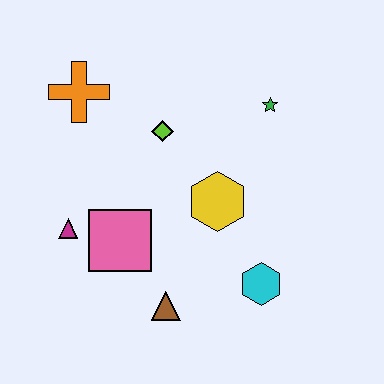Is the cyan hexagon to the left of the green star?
Yes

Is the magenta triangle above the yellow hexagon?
No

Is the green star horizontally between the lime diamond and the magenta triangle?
No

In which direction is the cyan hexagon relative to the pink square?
The cyan hexagon is to the right of the pink square.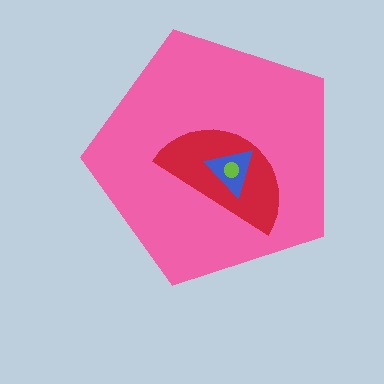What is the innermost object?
The lime circle.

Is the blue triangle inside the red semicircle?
Yes.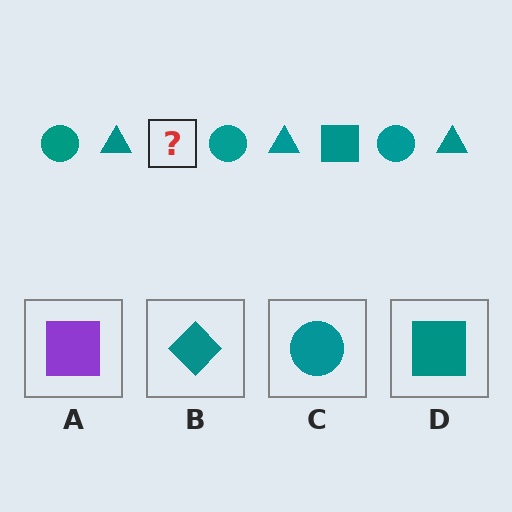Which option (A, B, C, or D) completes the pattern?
D.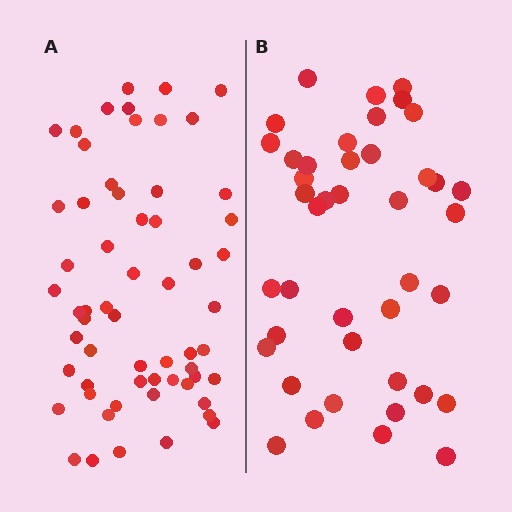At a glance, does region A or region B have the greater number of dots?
Region A (the left region) has more dots.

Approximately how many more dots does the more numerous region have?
Region A has approximately 20 more dots than region B.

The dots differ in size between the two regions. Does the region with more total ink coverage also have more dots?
No. Region B has more total ink coverage because its dots are larger, but region A actually contains more individual dots. Total area can be misleading — the number of items is what matters here.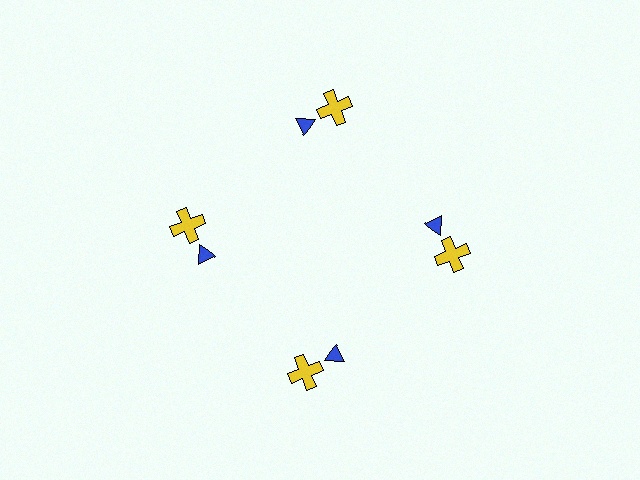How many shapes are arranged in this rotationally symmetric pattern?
There are 8 shapes, arranged in 4 groups of 2.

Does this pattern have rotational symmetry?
Yes, this pattern has 4-fold rotational symmetry. It looks the same after rotating 90 degrees around the center.